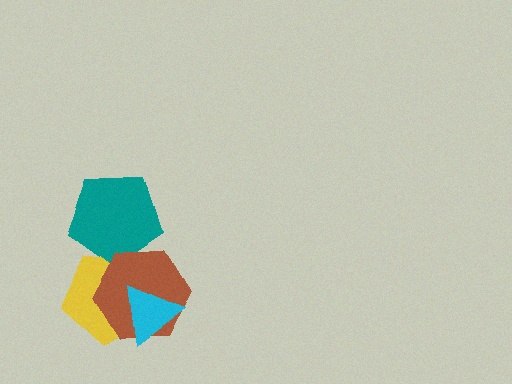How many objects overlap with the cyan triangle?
2 objects overlap with the cyan triangle.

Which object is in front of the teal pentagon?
The brown hexagon is in front of the teal pentagon.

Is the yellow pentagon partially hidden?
Yes, it is partially covered by another shape.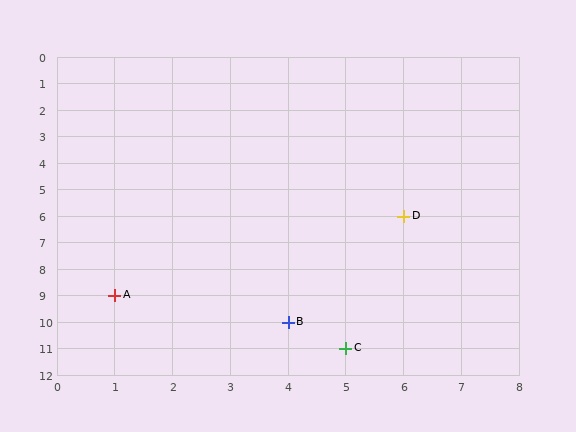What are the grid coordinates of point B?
Point B is at grid coordinates (4, 10).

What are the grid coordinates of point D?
Point D is at grid coordinates (6, 6).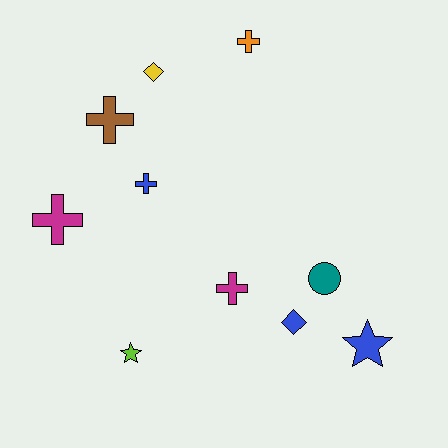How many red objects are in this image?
There are no red objects.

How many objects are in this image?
There are 10 objects.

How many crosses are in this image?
There are 5 crosses.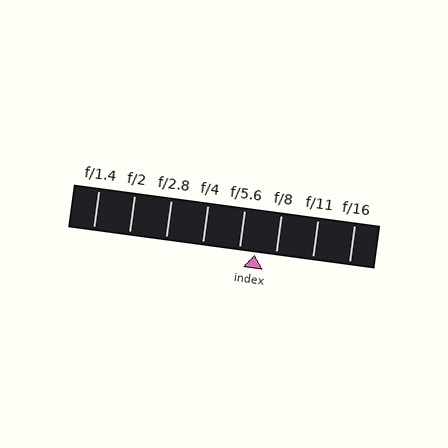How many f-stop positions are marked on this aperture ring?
There are 8 f-stop positions marked.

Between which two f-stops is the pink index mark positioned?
The index mark is between f/5.6 and f/8.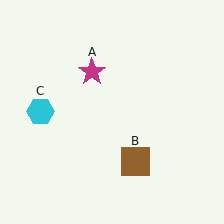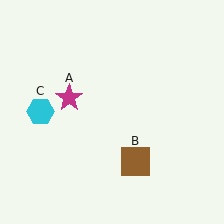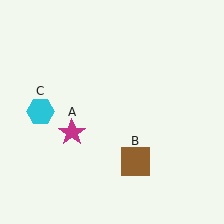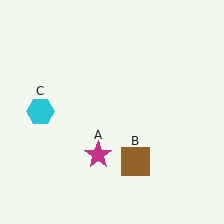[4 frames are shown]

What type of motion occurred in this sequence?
The magenta star (object A) rotated counterclockwise around the center of the scene.